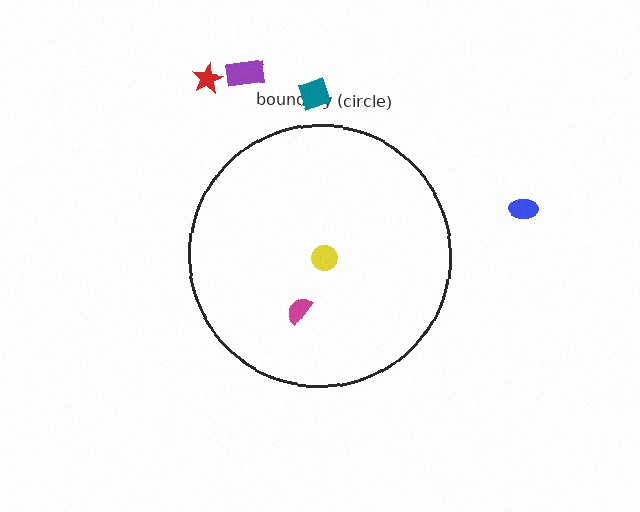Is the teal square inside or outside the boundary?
Outside.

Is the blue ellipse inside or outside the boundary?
Outside.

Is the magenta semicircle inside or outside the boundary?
Inside.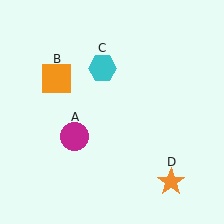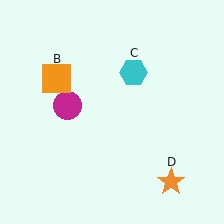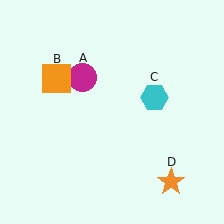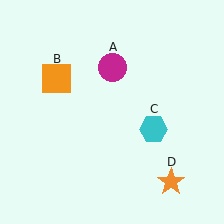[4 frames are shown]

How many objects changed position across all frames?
2 objects changed position: magenta circle (object A), cyan hexagon (object C).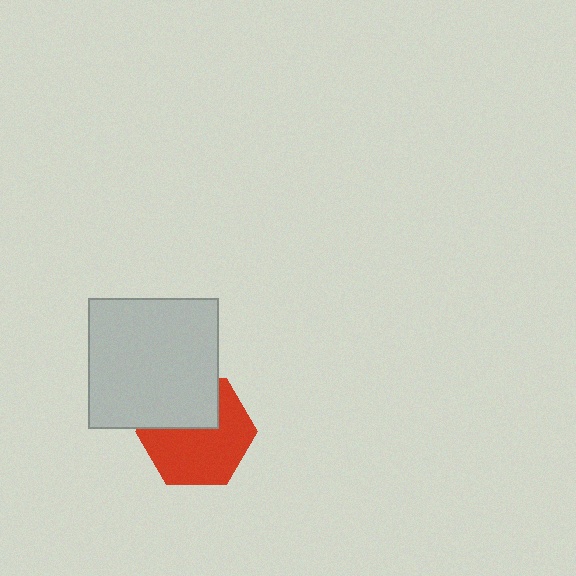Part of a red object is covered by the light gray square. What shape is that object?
It is a hexagon.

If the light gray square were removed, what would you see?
You would see the complete red hexagon.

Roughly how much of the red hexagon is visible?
About half of it is visible (roughly 64%).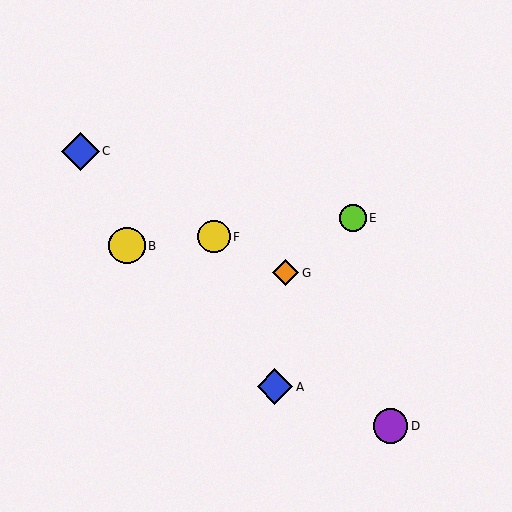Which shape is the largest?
The blue diamond (labeled C) is the largest.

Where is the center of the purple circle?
The center of the purple circle is at (390, 426).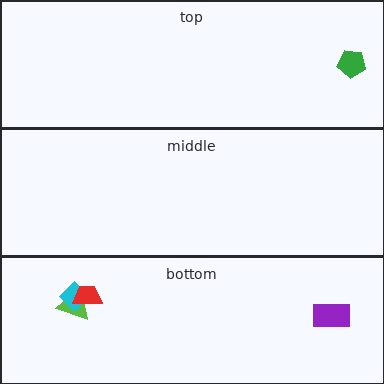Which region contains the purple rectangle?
The bottom region.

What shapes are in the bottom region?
The purple rectangle, the lime triangle, the cyan diamond, the red trapezoid.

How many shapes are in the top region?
1.